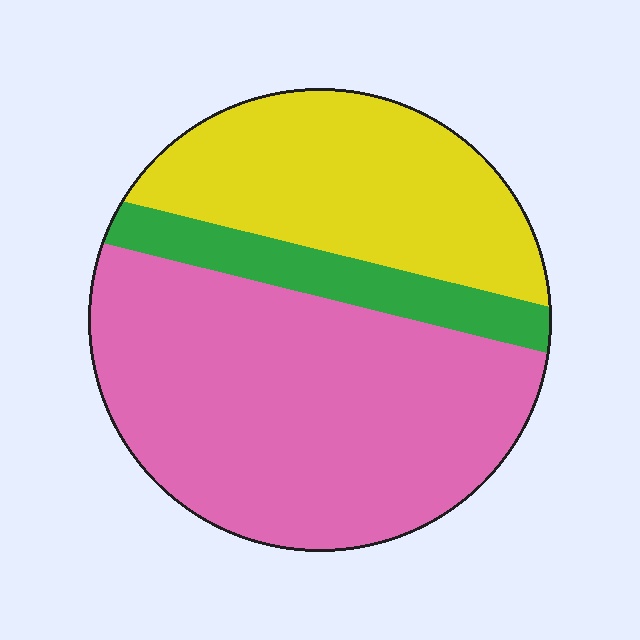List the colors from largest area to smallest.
From largest to smallest: pink, yellow, green.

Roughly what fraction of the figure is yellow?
Yellow takes up between a quarter and a half of the figure.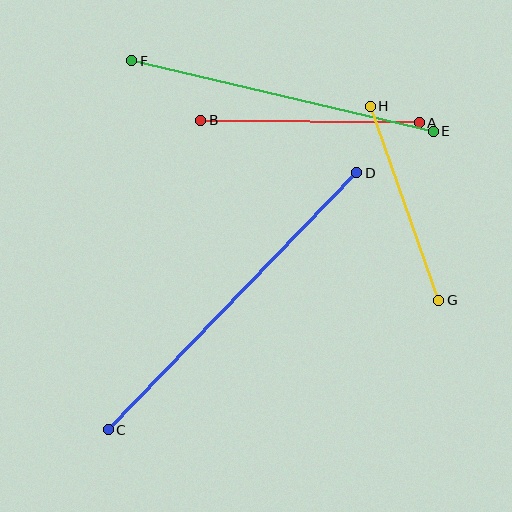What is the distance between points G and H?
The distance is approximately 206 pixels.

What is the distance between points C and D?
The distance is approximately 357 pixels.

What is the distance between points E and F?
The distance is approximately 309 pixels.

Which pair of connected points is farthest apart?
Points C and D are farthest apart.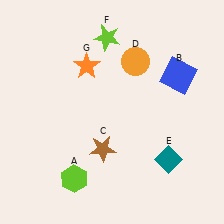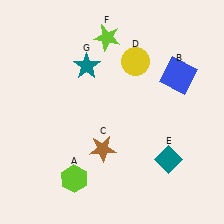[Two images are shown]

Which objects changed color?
D changed from orange to yellow. G changed from orange to teal.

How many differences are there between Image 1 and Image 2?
There are 2 differences between the two images.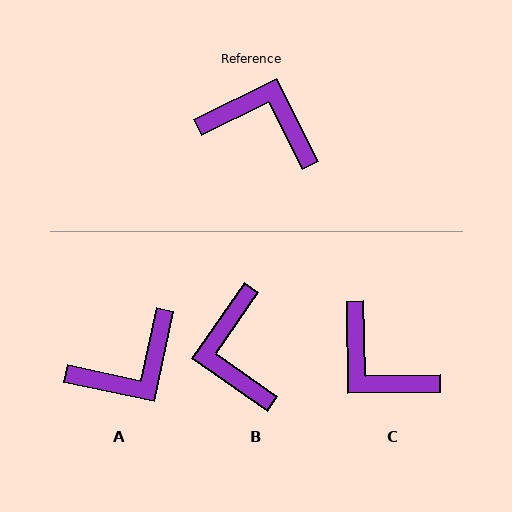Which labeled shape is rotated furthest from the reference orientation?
C, about 155 degrees away.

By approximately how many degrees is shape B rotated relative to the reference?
Approximately 119 degrees counter-clockwise.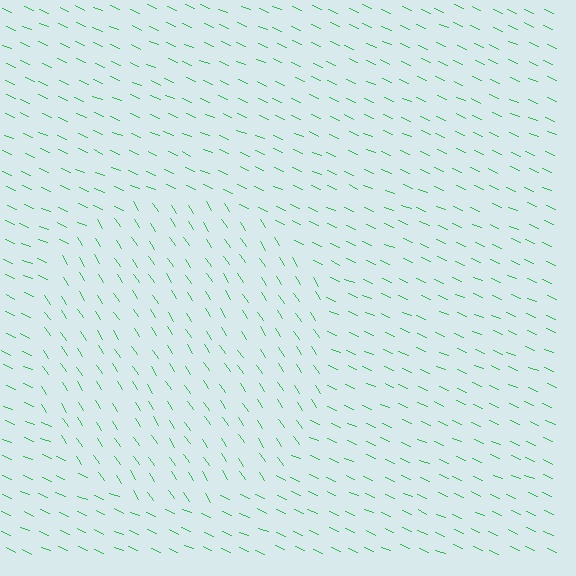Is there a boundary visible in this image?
Yes, there is a texture boundary formed by a change in line orientation.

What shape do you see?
I see a circle.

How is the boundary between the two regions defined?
The boundary is defined purely by a change in line orientation (approximately 33 degrees difference). All lines are the same color and thickness.